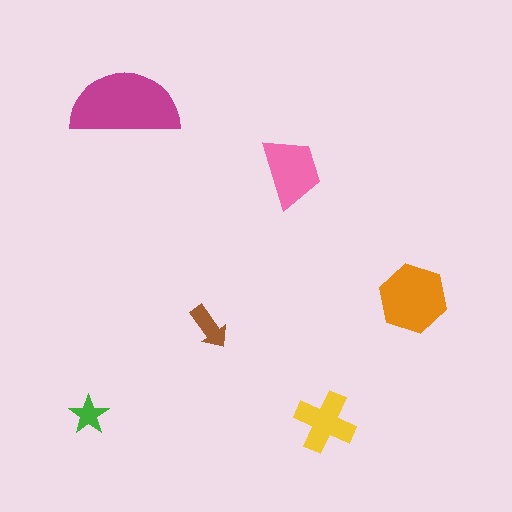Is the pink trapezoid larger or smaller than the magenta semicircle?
Smaller.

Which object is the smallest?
The green star.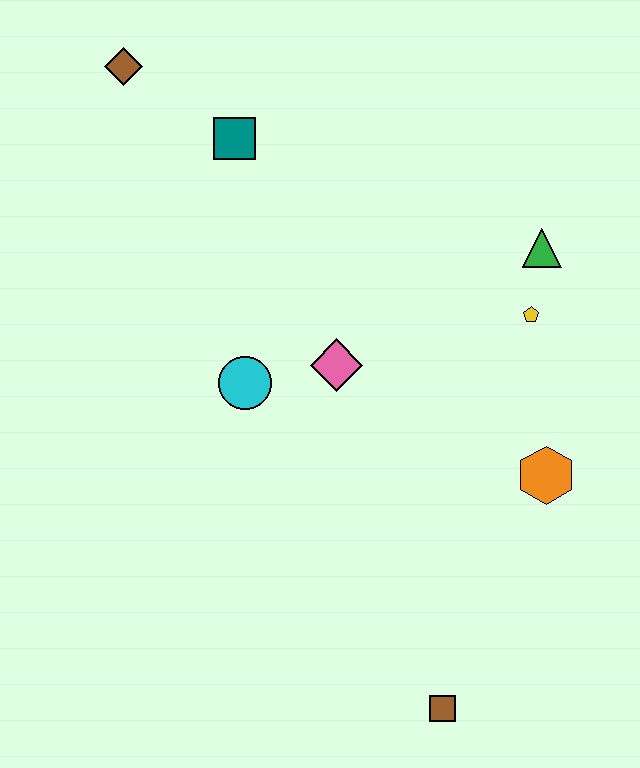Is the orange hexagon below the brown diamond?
Yes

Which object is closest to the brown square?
The orange hexagon is closest to the brown square.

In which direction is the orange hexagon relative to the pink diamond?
The orange hexagon is to the right of the pink diamond.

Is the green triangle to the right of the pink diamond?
Yes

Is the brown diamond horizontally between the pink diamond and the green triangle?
No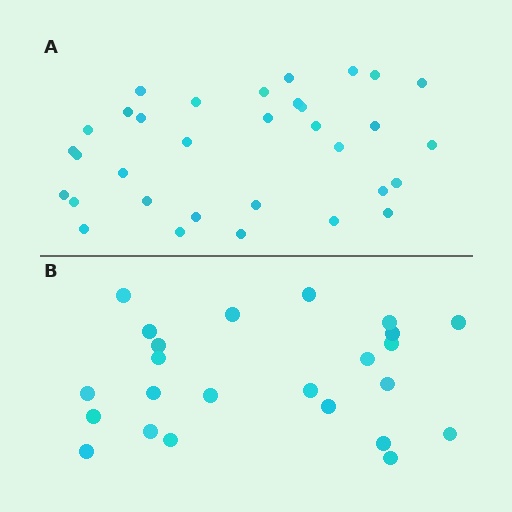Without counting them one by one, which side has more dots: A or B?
Region A (the top region) has more dots.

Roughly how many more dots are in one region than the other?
Region A has roughly 8 or so more dots than region B.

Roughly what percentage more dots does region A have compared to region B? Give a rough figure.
About 40% more.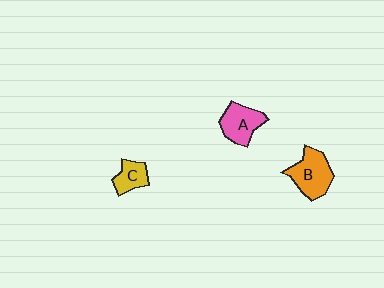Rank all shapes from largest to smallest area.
From largest to smallest: B (orange), A (pink), C (yellow).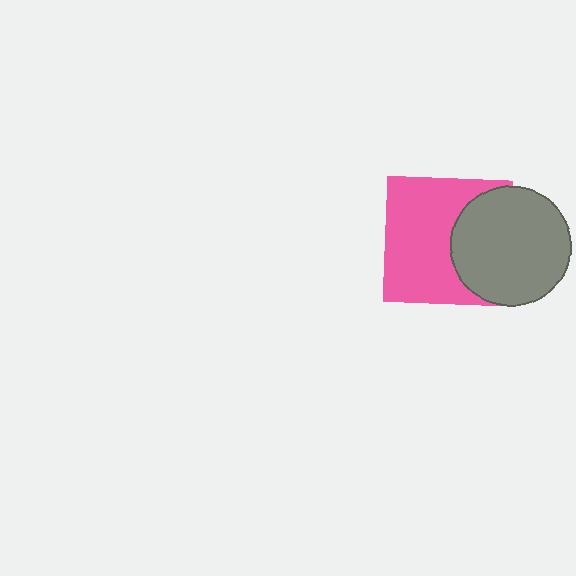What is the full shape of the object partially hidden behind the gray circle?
The partially hidden object is a pink square.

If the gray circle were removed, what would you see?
You would see the complete pink square.